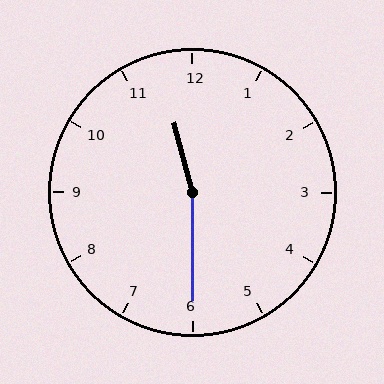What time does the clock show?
11:30.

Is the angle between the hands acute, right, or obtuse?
It is obtuse.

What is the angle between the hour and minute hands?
Approximately 165 degrees.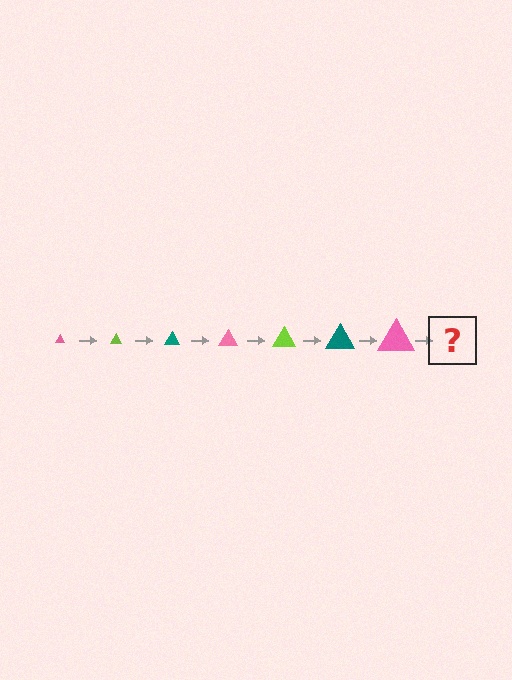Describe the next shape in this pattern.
It should be a lime triangle, larger than the previous one.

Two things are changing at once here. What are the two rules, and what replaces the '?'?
The two rules are that the triangle grows larger each step and the color cycles through pink, lime, and teal. The '?' should be a lime triangle, larger than the previous one.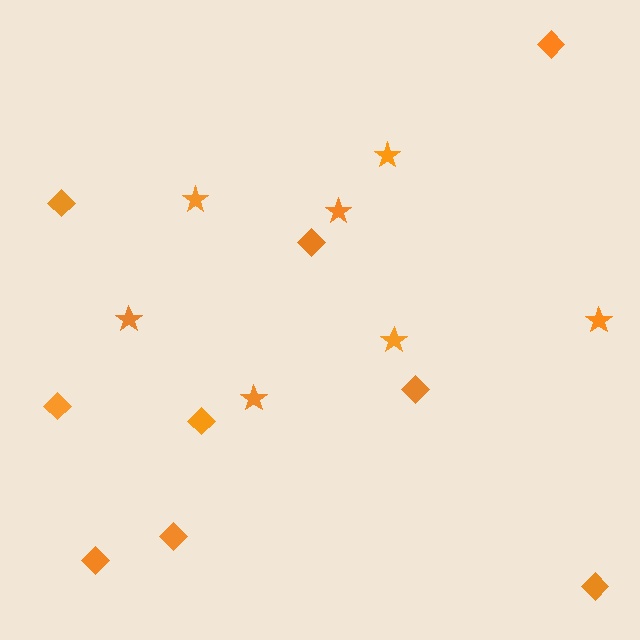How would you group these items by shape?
There are 2 groups: one group of diamonds (9) and one group of stars (7).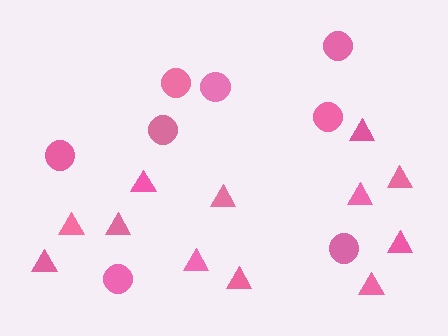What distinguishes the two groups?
There are 2 groups: one group of triangles (12) and one group of circles (8).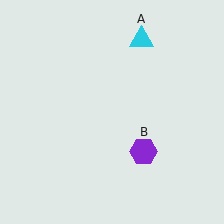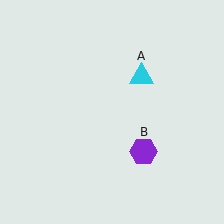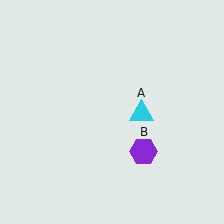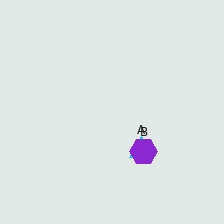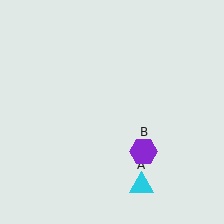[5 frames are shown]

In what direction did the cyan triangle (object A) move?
The cyan triangle (object A) moved down.